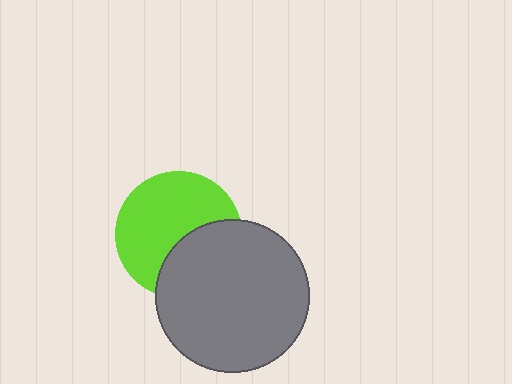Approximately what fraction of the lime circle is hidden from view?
Roughly 37% of the lime circle is hidden behind the gray circle.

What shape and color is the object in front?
The object in front is a gray circle.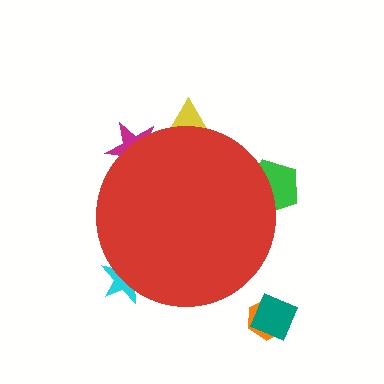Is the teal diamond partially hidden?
No, the teal diamond is fully visible.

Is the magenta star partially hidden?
Yes, the magenta star is partially hidden behind the red circle.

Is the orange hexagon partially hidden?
No, the orange hexagon is fully visible.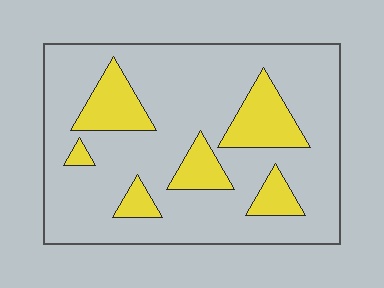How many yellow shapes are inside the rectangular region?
6.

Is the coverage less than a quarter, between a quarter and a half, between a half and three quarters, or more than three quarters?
Less than a quarter.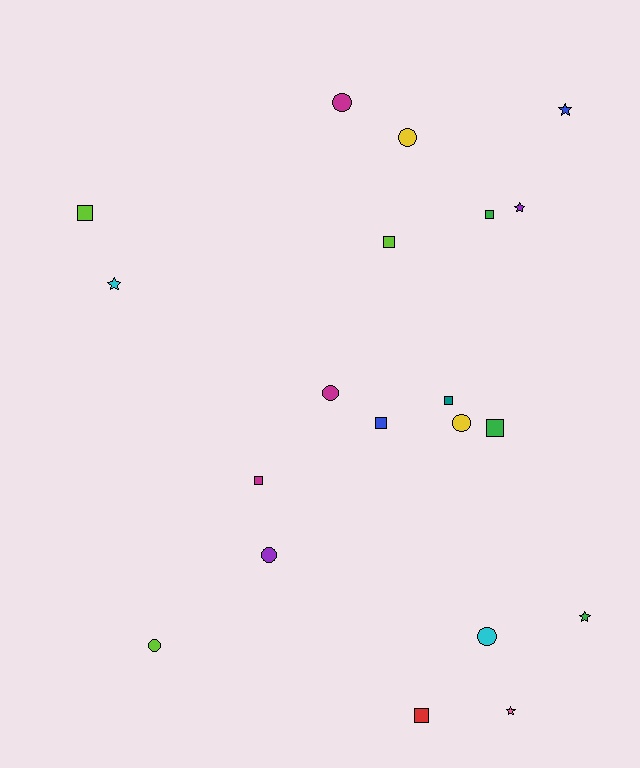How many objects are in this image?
There are 20 objects.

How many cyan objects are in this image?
There are 2 cyan objects.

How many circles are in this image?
There are 7 circles.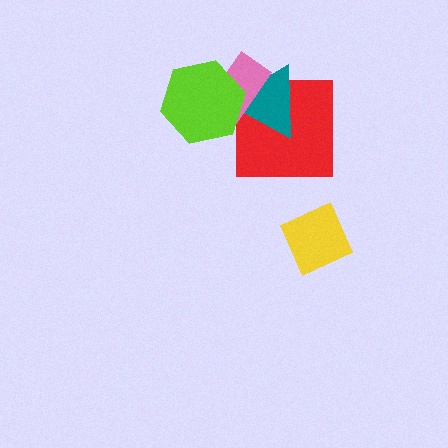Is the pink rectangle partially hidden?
Yes, it is partially covered by another shape.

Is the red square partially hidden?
Yes, it is partially covered by another shape.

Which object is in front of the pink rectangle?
The lime hexagon is in front of the pink rectangle.